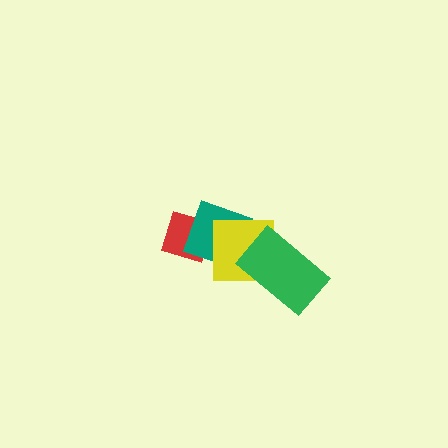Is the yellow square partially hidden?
Yes, it is partially covered by another shape.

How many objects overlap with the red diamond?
1 object overlaps with the red diamond.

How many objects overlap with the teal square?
2 objects overlap with the teal square.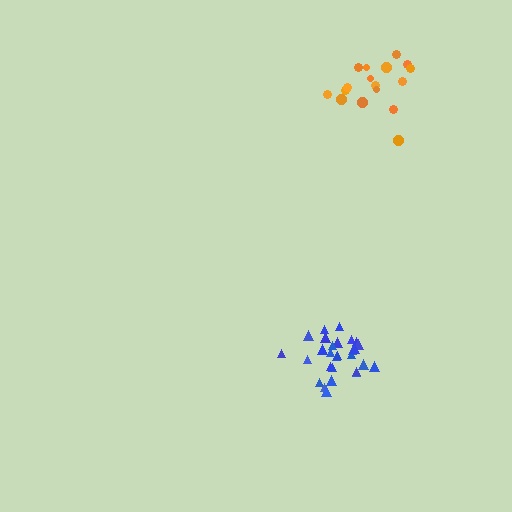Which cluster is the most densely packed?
Blue.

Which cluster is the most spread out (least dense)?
Orange.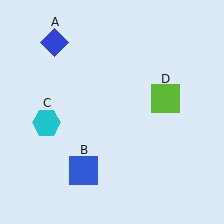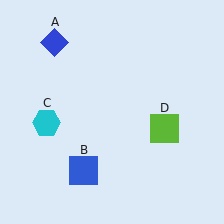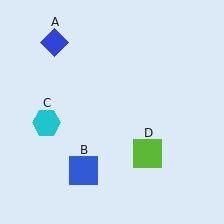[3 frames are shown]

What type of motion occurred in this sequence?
The lime square (object D) rotated clockwise around the center of the scene.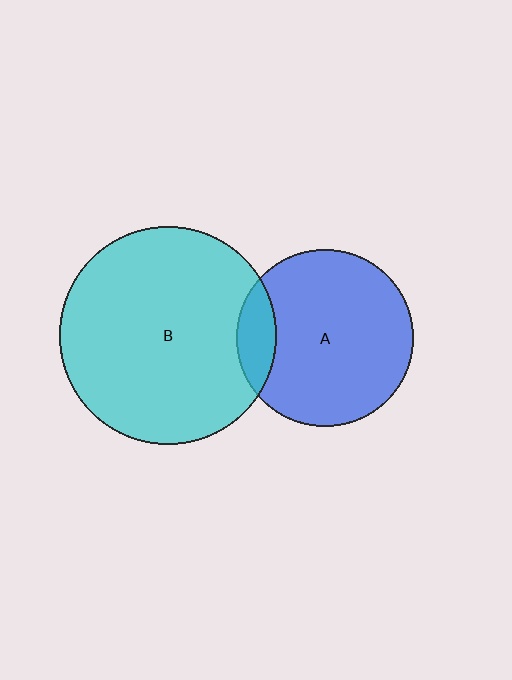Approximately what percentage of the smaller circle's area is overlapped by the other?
Approximately 15%.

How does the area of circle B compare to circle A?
Approximately 1.5 times.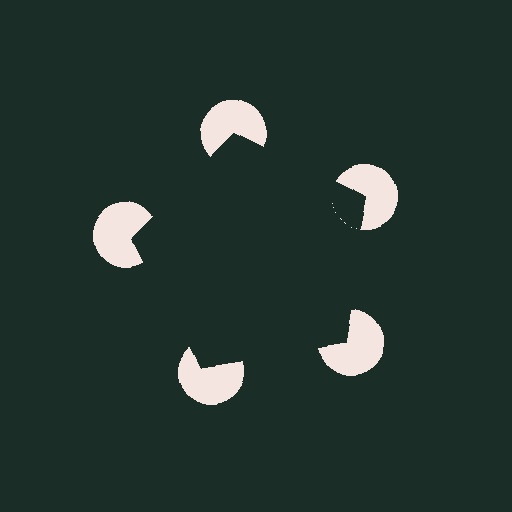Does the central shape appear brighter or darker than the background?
It typically appears slightly darker than the background, even though no actual brightness change is drawn.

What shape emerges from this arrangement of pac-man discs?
An illusory pentagon — its edges are inferred from the aligned wedge cuts in the pac-man discs, not physically drawn.